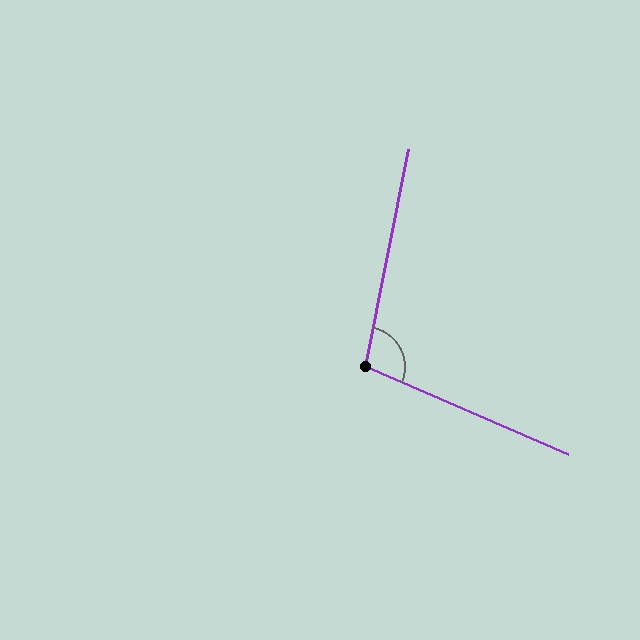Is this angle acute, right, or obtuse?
It is obtuse.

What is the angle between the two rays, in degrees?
Approximately 102 degrees.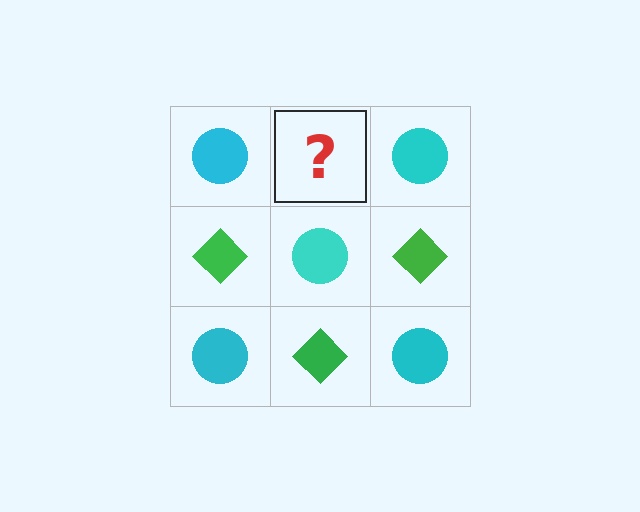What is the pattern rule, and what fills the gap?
The rule is that it alternates cyan circle and green diamond in a checkerboard pattern. The gap should be filled with a green diamond.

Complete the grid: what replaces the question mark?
The question mark should be replaced with a green diamond.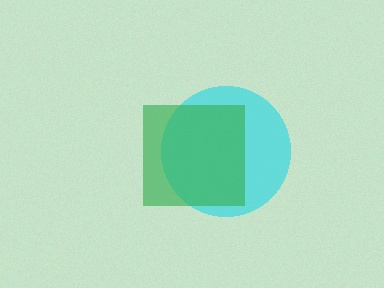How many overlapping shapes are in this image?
There are 2 overlapping shapes in the image.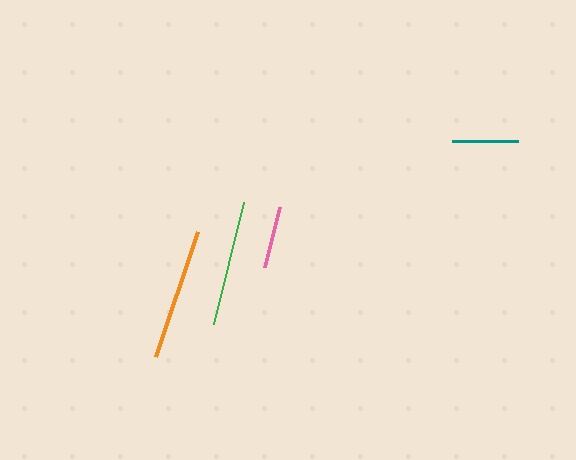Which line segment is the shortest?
The pink line is the shortest at approximately 62 pixels.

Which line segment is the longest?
The orange line is the longest at approximately 132 pixels.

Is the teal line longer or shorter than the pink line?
The teal line is longer than the pink line.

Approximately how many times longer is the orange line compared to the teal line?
The orange line is approximately 2.0 times the length of the teal line.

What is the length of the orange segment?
The orange segment is approximately 132 pixels long.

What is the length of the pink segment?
The pink segment is approximately 62 pixels long.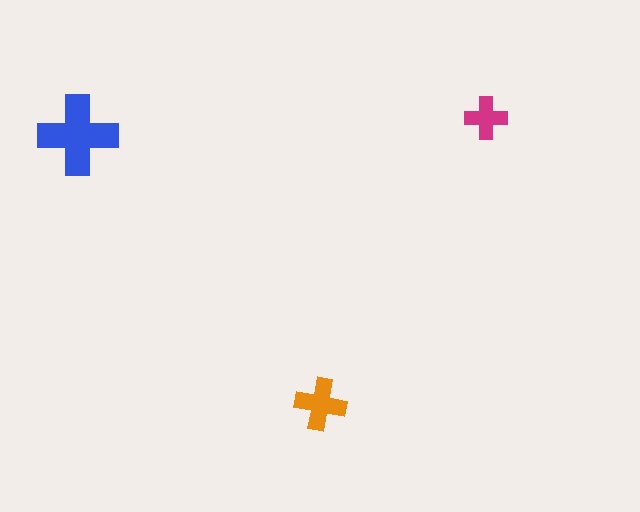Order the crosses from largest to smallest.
the blue one, the orange one, the magenta one.